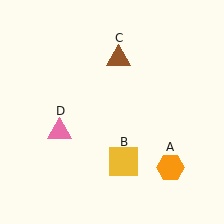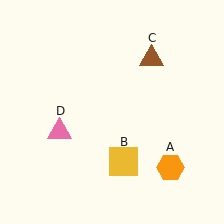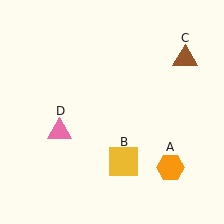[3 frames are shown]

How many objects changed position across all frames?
1 object changed position: brown triangle (object C).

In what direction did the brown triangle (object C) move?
The brown triangle (object C) moved right.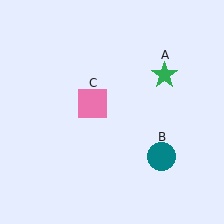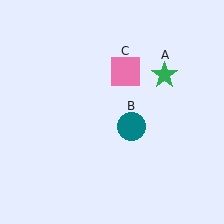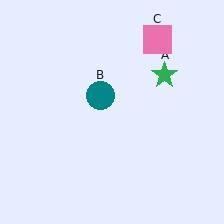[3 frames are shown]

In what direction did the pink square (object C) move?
The pink square (object C) moved up and to the right.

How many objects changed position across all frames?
2 objects changed position: teal circle (object B), pink square (object C).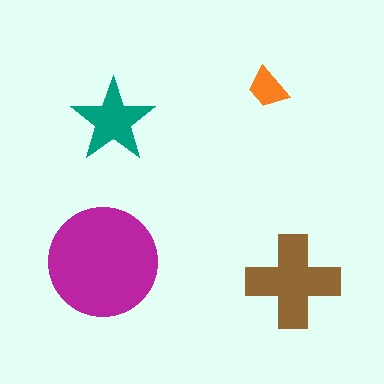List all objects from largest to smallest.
The magenta circle, the brown cross, the teal star, the orange trapezoid.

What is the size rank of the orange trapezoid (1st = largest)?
4th.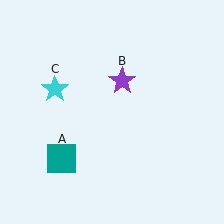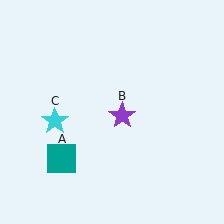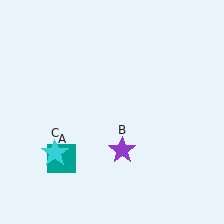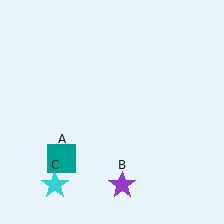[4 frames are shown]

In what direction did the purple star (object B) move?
The purple star (object B) moved down.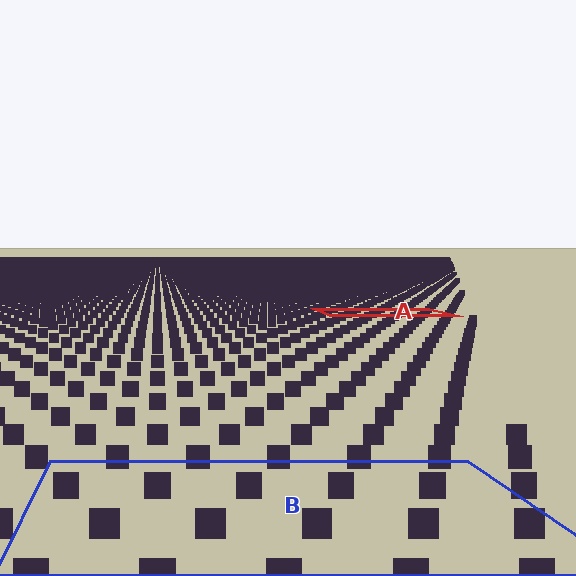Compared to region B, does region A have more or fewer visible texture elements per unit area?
Region A has more texture elements per unit area — they are packed more densely because it is farther away.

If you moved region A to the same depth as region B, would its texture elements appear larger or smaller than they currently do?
They would appear larger. At a closer depth, the same texture elements are projected at a bigger on-screen size.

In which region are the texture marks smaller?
The texture marks are smaller in region A, because it is farther away.